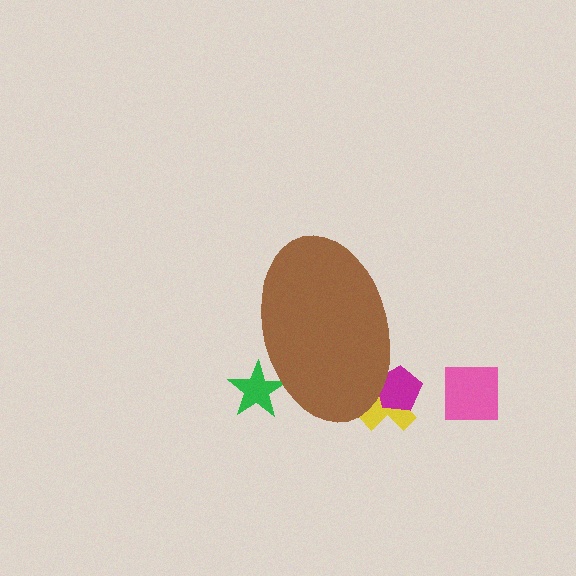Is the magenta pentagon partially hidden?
Yes, the magenta pentagon is partially hidden behind the brown ellipse.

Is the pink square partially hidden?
No, the pink square is fully visible.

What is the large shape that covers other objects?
A brown ellipse.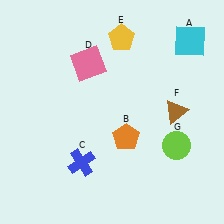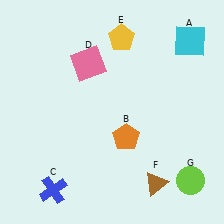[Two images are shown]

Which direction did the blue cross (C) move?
The blue cross (C) moved left.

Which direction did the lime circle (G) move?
The lime circle (G) moved down.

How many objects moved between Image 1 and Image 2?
3 objects moved between the two images.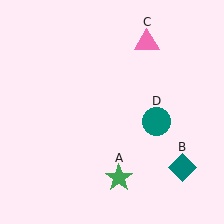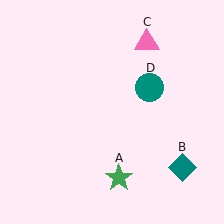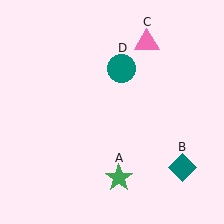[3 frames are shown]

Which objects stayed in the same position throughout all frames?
Green star (object A) and teal diamond (object B) and pink triangle (object C) remained stationary.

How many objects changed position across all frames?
1 object changed position: teal circle (object D).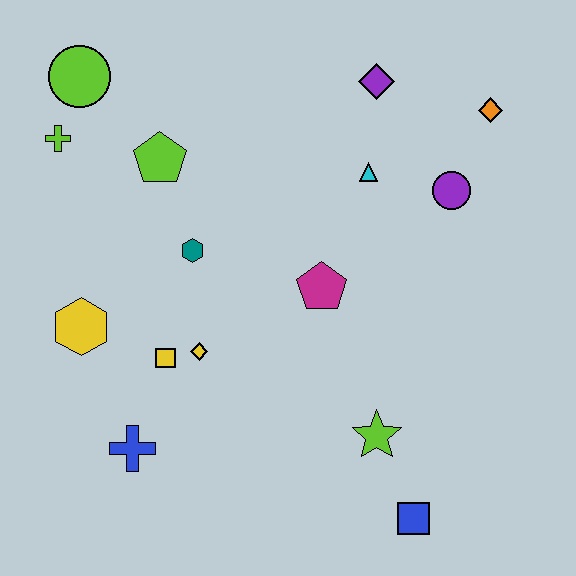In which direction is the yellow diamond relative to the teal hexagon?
The yellow diamond is below the teal hexagon.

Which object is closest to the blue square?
The lime star is closest to the blue square.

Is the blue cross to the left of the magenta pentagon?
Yes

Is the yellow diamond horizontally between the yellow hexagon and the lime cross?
No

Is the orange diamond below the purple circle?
No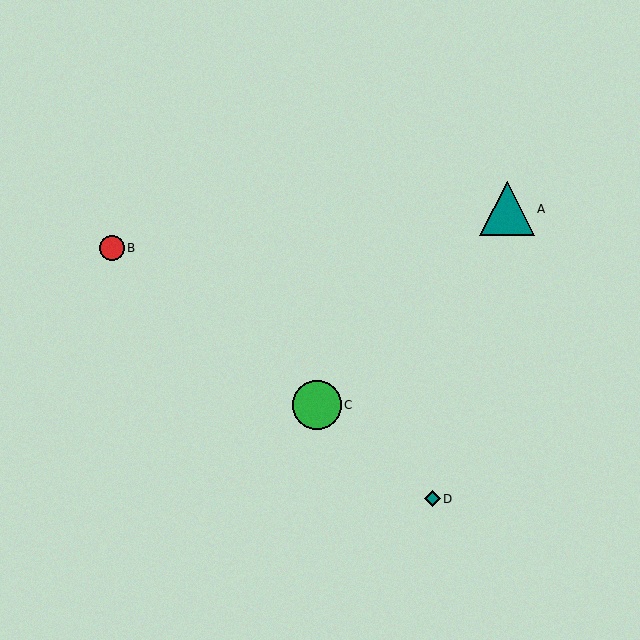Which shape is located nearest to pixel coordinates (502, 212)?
The teal triangle (labeled A) at (507, 209) is nearest to that location.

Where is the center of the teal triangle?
The center of the teal triangle is at (507, 209).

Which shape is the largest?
The teal triangle (labeled A) is the largest.